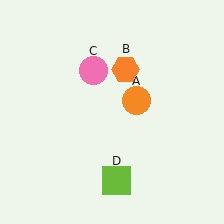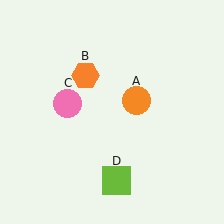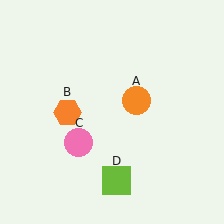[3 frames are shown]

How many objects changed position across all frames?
2 objects changed position: orange hexagon (object B), pink circle (object C).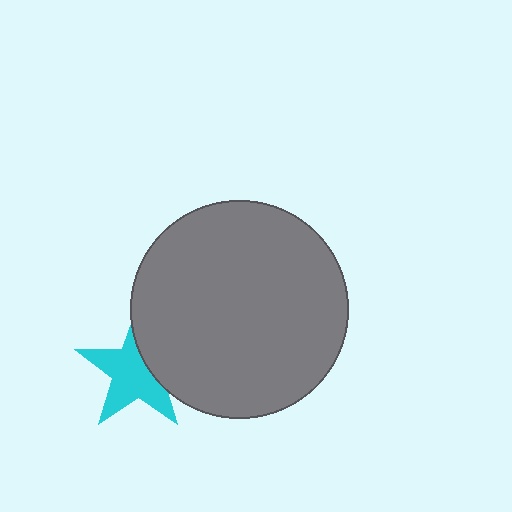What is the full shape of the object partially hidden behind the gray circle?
The partially hidden object is a cyan star.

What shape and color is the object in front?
The object in front is a gray circle.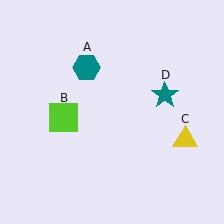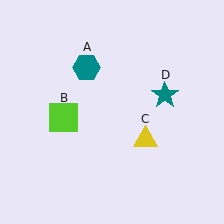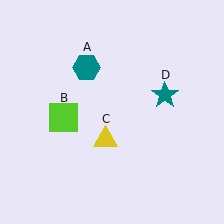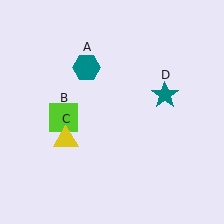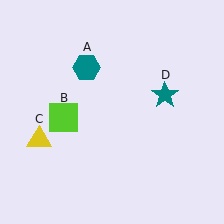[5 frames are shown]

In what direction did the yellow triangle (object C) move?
The yellow triangle (object C) moved left.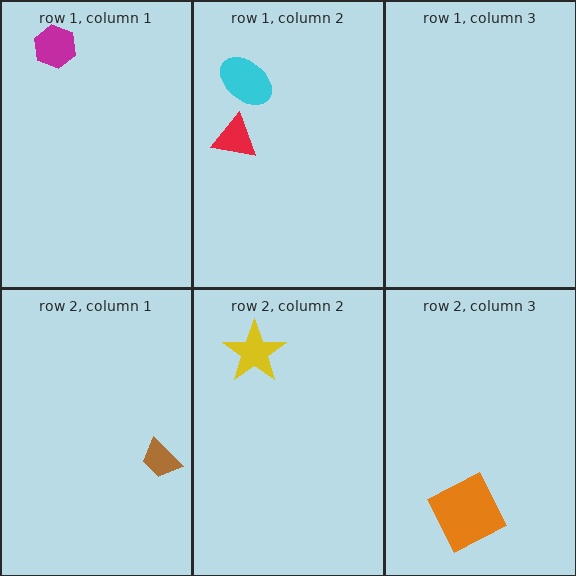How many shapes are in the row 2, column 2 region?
1.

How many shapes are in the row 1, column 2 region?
2.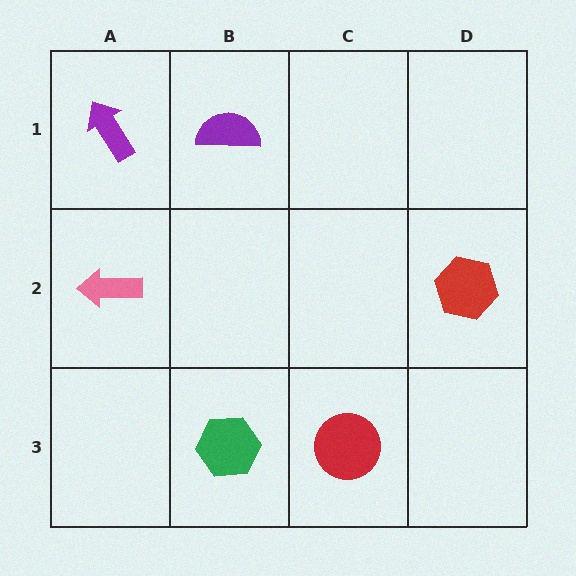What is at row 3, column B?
A green hexagon.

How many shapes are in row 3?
2 shapes.